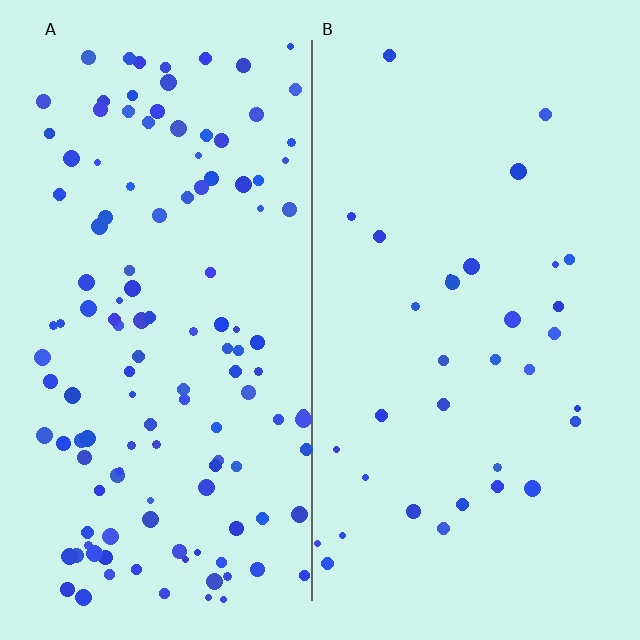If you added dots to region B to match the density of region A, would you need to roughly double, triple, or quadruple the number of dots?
Approximately quadruple.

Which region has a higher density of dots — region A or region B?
A (the left).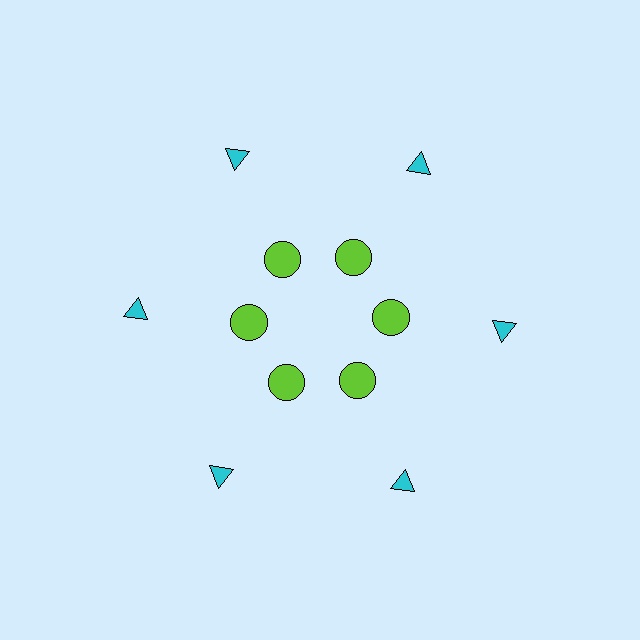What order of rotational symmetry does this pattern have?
This pattern has 6-fold rotational symmetry.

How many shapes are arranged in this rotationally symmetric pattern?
There are 12 shapes, arranged in 6 groups of 2.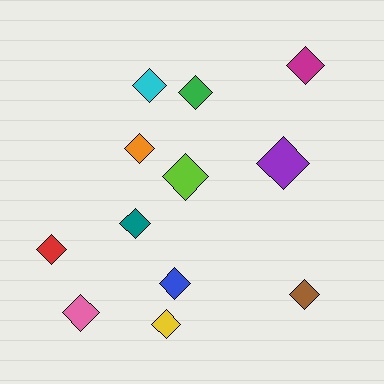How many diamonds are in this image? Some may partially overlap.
There are 12 diamonds.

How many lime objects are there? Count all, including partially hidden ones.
There is 1 lime object.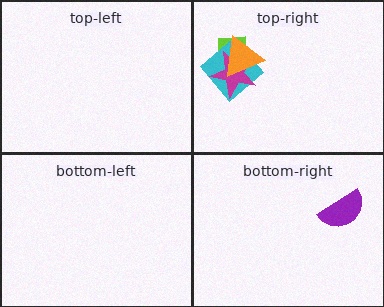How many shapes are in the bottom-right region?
1.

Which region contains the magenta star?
The top-right region.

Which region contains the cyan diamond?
The top-right region.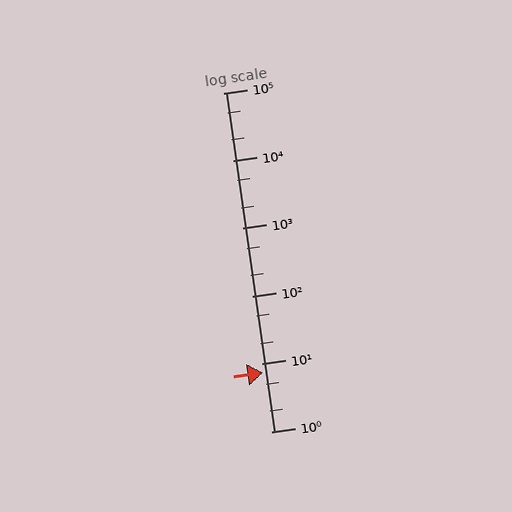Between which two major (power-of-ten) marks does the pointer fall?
The pointer is between 1 and 10.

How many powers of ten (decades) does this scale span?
The scale spans 5 decades, from 1 to 100000.